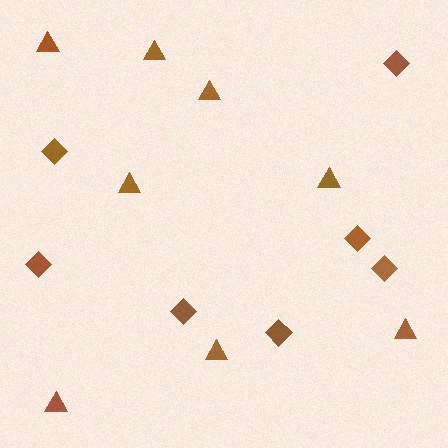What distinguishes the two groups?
There are 2 groups: one group of triangles (8) and one group of diamonds (7).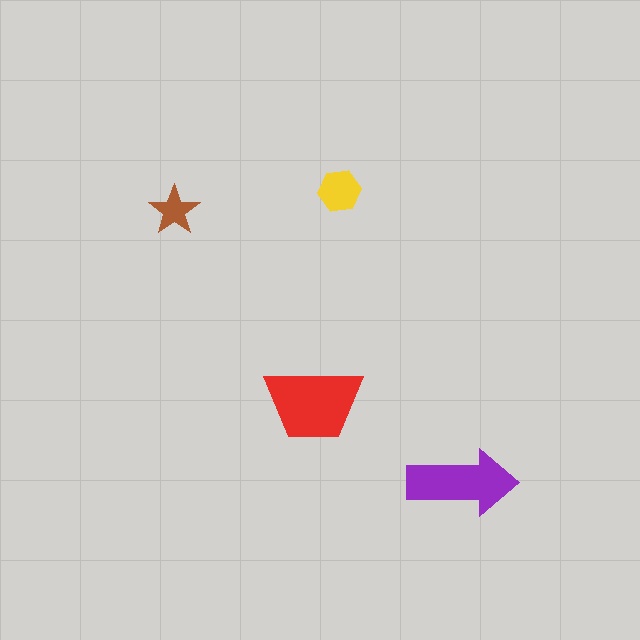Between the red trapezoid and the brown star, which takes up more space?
The red trapezoid.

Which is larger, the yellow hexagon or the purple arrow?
The purple arrow.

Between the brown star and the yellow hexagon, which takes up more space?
The yellow hexagon.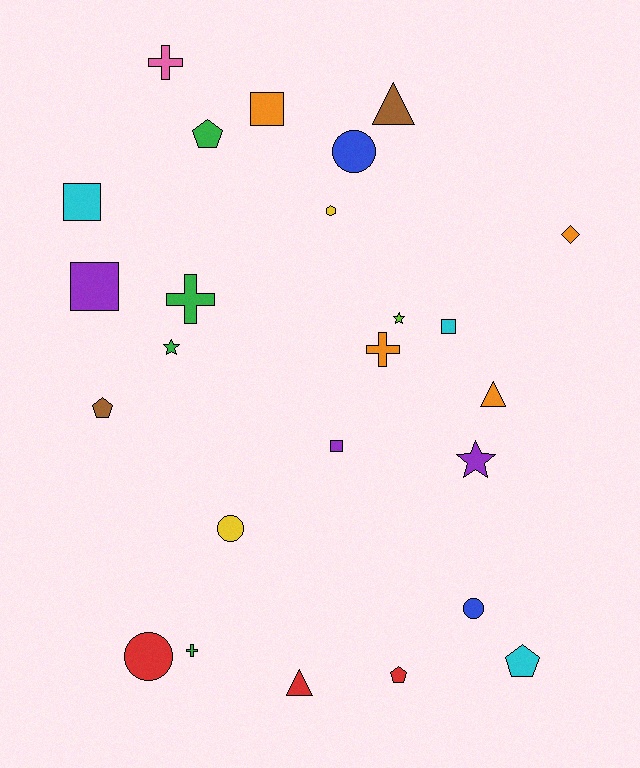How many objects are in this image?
There are 25 objects.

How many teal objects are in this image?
There are no teal objects.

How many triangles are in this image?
There are 3 triangles.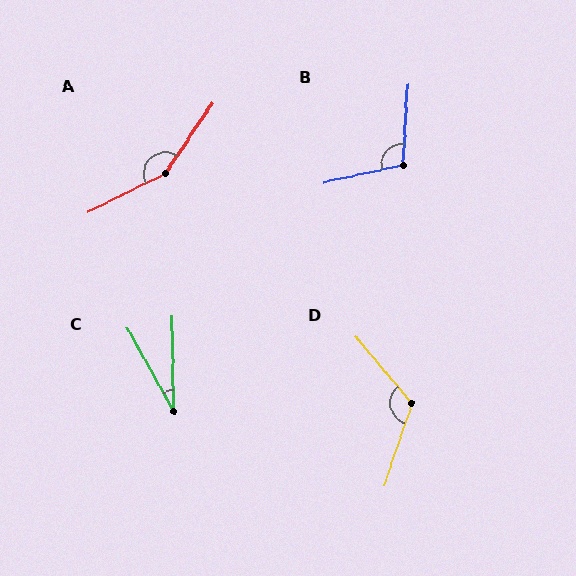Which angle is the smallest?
C, at approximately 28 degrees.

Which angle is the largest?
A, at approximately 151 degrees.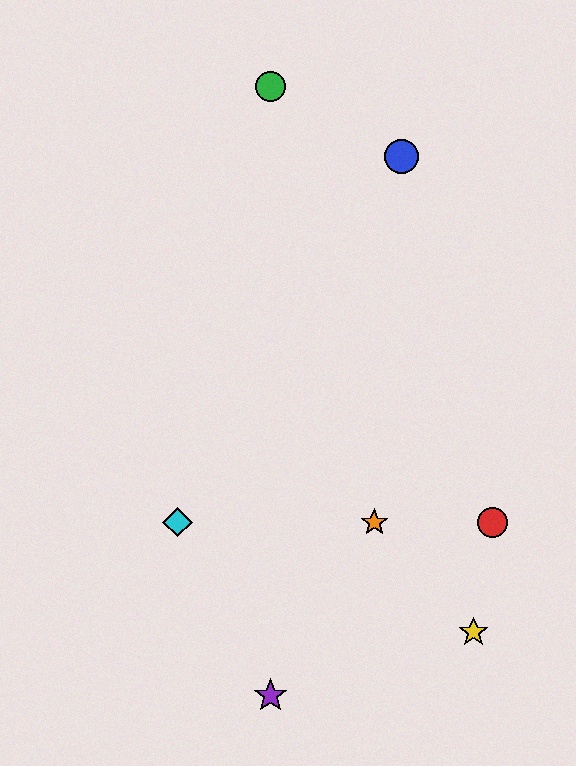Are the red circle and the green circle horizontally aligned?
No, the red circle is at y≈522 and the green circle is at y≈86.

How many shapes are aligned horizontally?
3 shapes (the red circle, the orange star, the cyan diamond) are aligned horizontally.